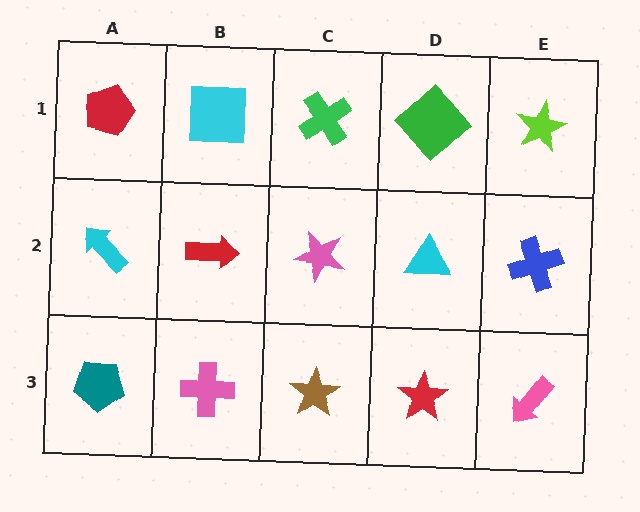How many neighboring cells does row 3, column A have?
2.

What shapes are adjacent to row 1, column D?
A cyan triangle (row 2, column D), a green cross (row 1, column C), a lime star (row 1, column E).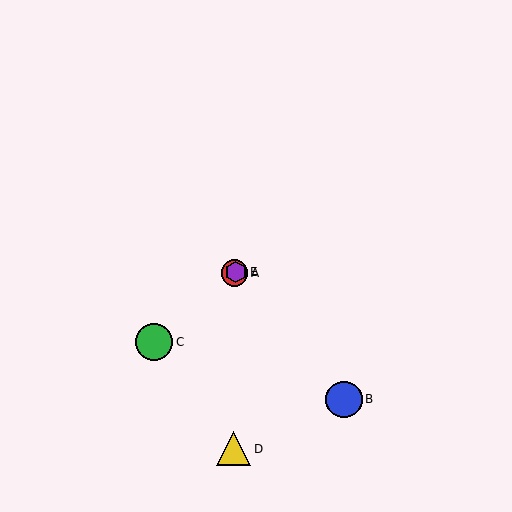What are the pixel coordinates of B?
Object B is at (344, 399).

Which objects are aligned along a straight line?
Objects A, C, E are aligned along a straight line.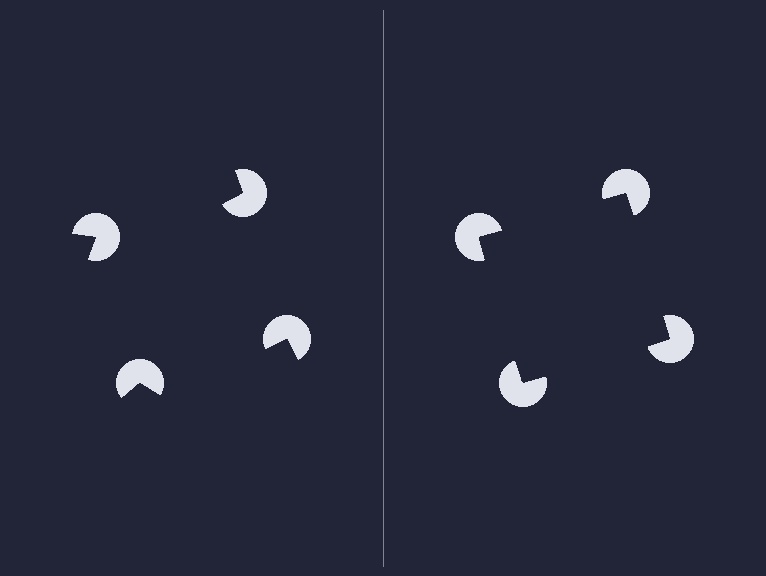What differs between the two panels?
The pac-man discs are positioned identically on both sides; only the wedge orientations differ. On the right they align to a square; on the left they are misaligned.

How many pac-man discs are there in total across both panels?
8 — 4 on each side.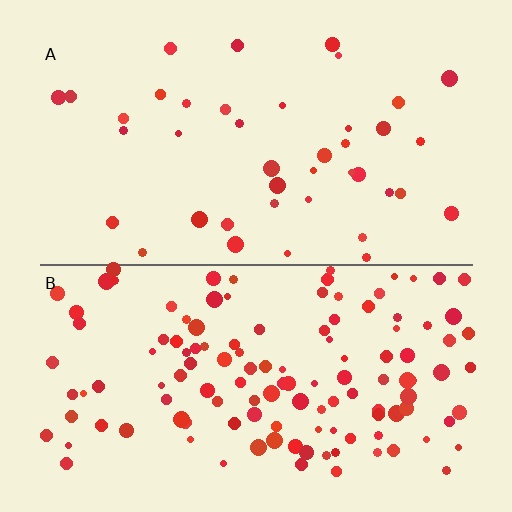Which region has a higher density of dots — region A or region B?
B (the bottom).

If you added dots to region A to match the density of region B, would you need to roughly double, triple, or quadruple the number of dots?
Approximately triple.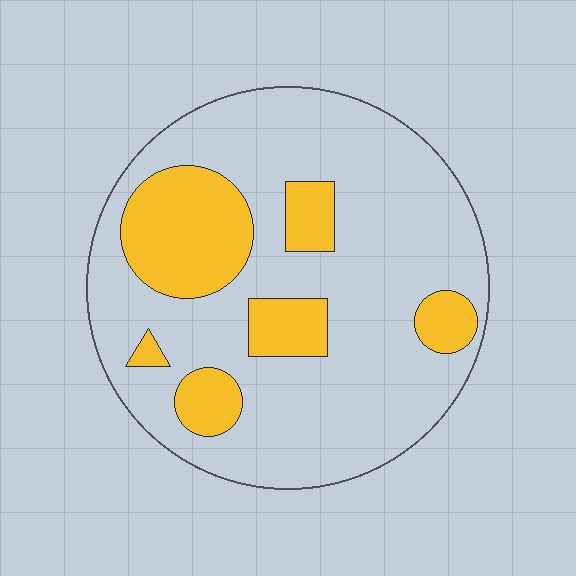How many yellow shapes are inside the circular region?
6.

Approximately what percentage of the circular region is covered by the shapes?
Approximately 25%.